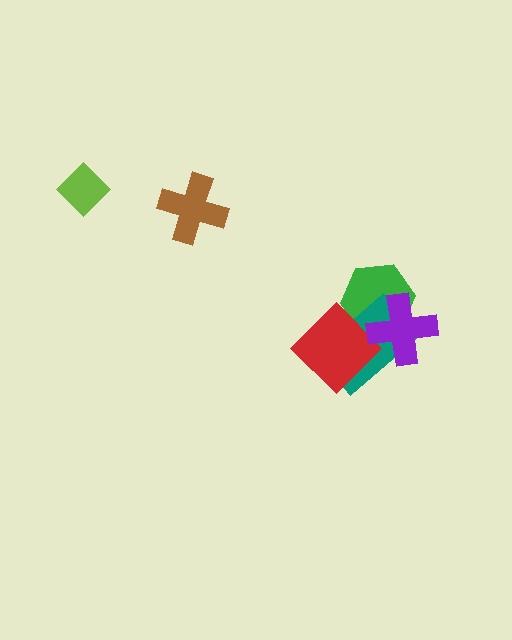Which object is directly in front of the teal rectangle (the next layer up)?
The red diamond is directly in front of the teal rectangle.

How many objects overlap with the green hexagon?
3 objects overlap with the green hexagon.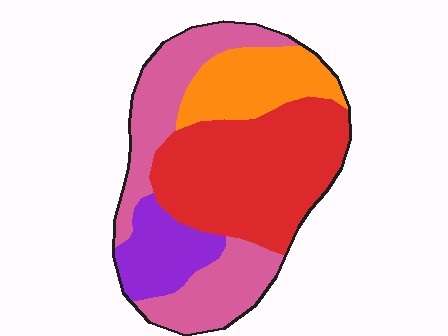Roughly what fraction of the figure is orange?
Orange covers about 15% of the figure.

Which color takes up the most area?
Red, at roughly 40%.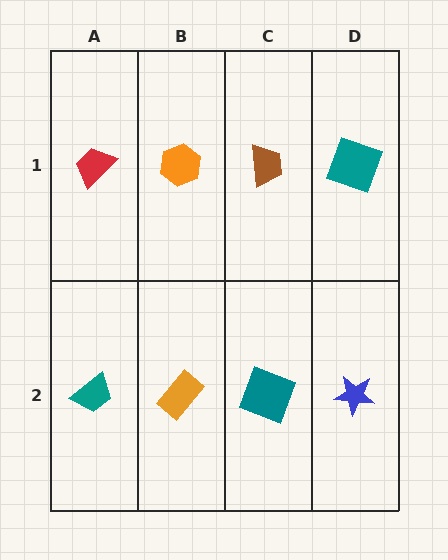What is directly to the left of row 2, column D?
A teal square.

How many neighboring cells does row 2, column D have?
2.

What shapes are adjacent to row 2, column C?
A brown trapezoid (row 1, column C), an orange rectangle (row 2, column B), a blue star (row 2, column D).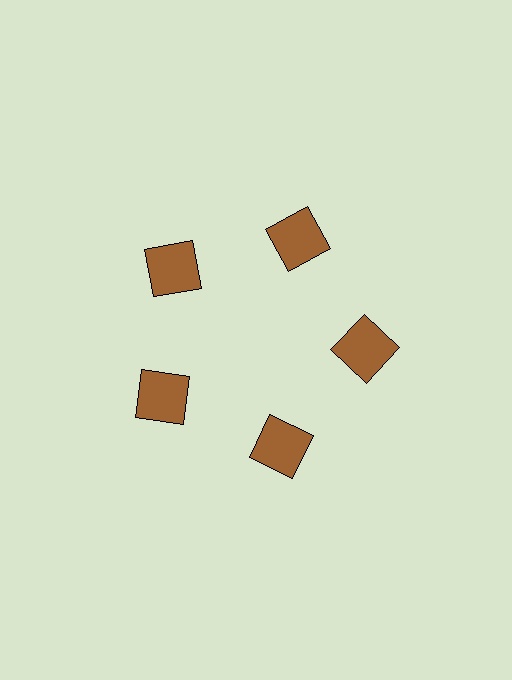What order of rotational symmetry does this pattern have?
This pattern has 5-fold rotational symmetry.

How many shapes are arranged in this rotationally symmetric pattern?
There are 5 shapes, arranged in 5 groups of 1.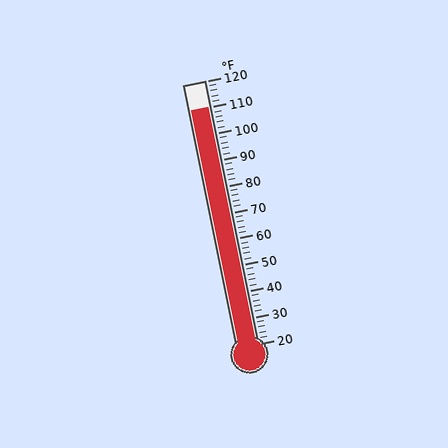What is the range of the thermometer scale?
The thermometer scale ranges from 20°F to 120°F.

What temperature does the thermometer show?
The thermometer shows approximately 110°F.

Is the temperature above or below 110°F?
The temperature is at 110°F.